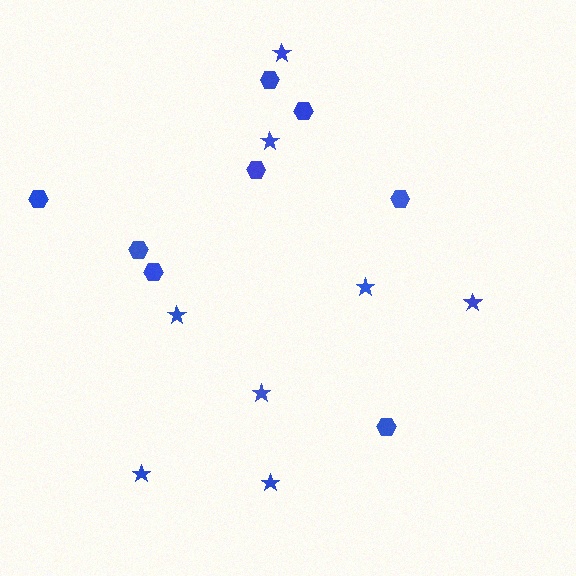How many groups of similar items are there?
There are 2 groups: one group of hexagons (8) and one group of stars (8).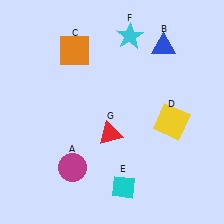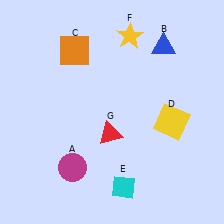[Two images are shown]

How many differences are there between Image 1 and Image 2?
There is 1 difference between the two images.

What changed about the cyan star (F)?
In Image 1, F is cyan. In Image 2, it changed to yellow.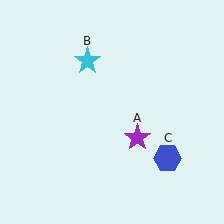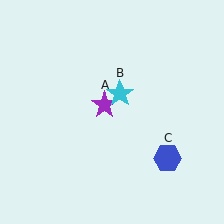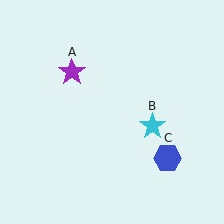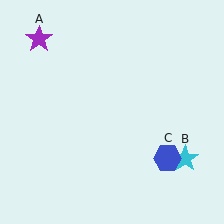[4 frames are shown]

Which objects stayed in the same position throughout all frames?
Blue hexagon (object C) remained stationary.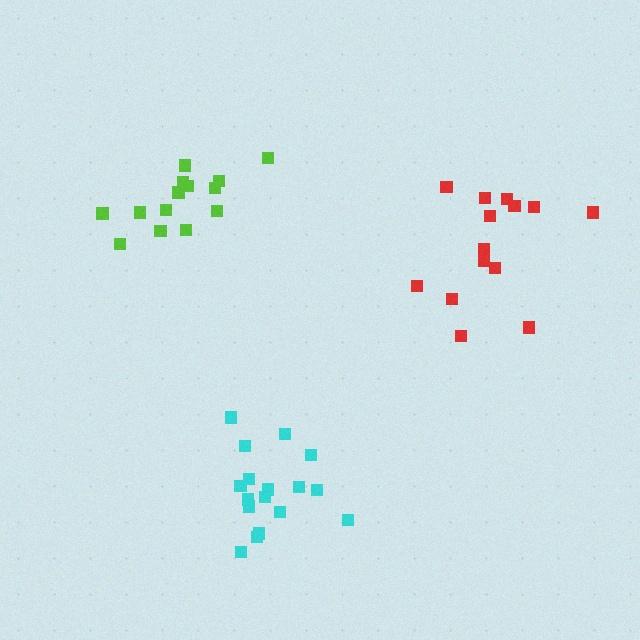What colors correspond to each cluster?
The clusters are colored: lime, red, cyan.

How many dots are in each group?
Group 1: 14 dots, Group 2: 14 dots, Group 3: 17 dots (45 total).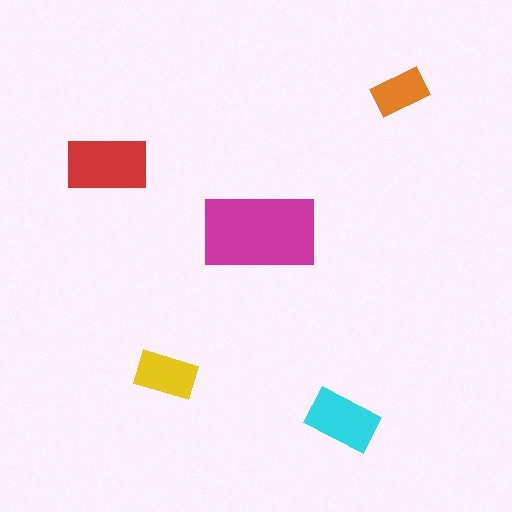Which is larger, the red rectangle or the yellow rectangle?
The red one.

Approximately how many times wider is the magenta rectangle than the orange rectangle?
About 2 times wider.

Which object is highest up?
The orange rectangle is topmost.